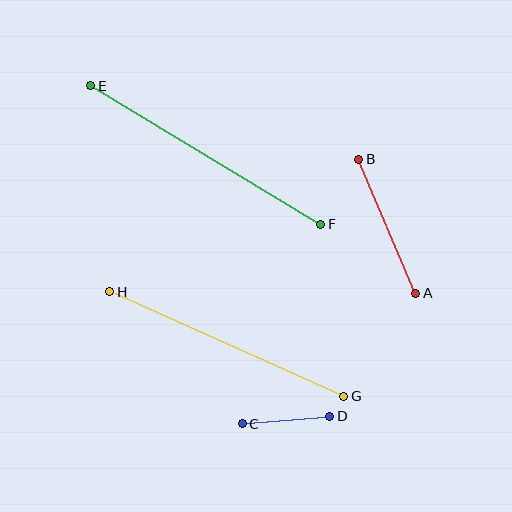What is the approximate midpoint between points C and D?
The midpoint is at approximately (286, 420) pixels.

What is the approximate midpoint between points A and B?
The midpoint is at approximately (387, 226) pixels.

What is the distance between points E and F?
The distance is approximately 268 pixels.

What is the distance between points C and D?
The distance is approximately 88 pixels.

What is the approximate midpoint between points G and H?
The midpoint is at approximately (227, 344) pixels.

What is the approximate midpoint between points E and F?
The midpoint is at approximately (206, 155) pixels.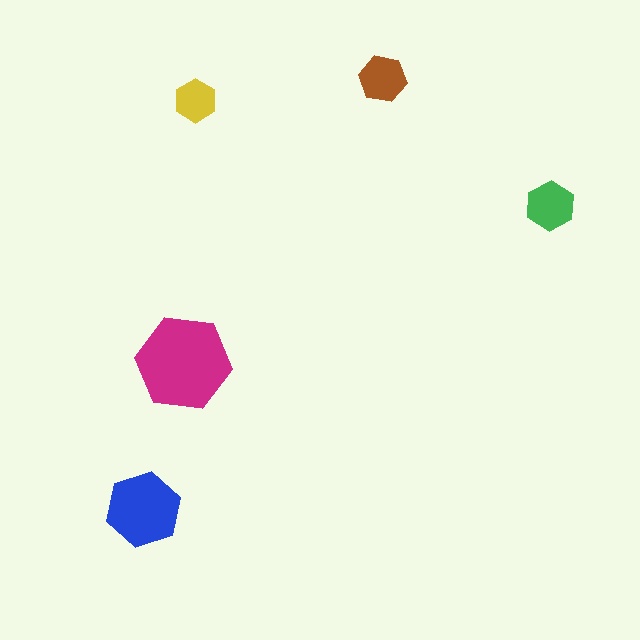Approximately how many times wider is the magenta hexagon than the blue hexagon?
About 1.5 times wider.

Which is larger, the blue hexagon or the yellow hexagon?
The blue one.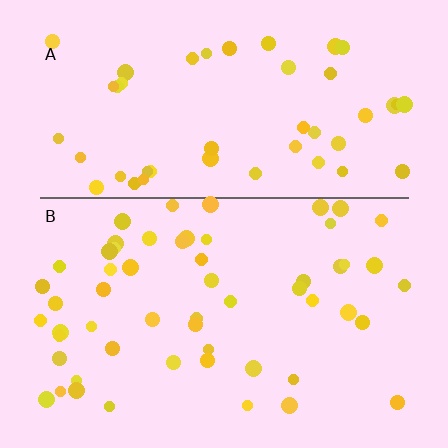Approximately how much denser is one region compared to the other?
Approximately 1.1× — region B over region A.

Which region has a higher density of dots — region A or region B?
B (the bottom).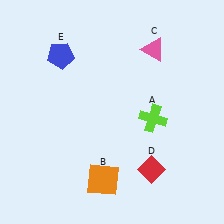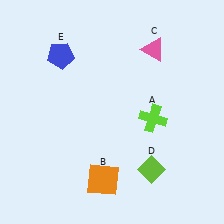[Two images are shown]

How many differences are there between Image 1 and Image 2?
There is 1 difference between the two images.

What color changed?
The diamond (D) changed from red in Image 1 to lime in Image 2.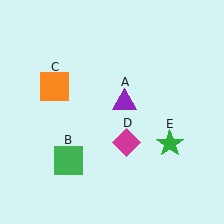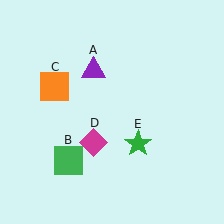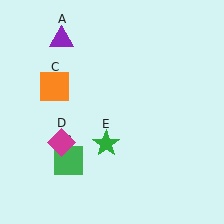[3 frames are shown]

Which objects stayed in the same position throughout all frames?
Green square (object B) and orange square (object C) remained stationary.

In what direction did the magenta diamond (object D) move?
The magenta diamond (object D) moved left.